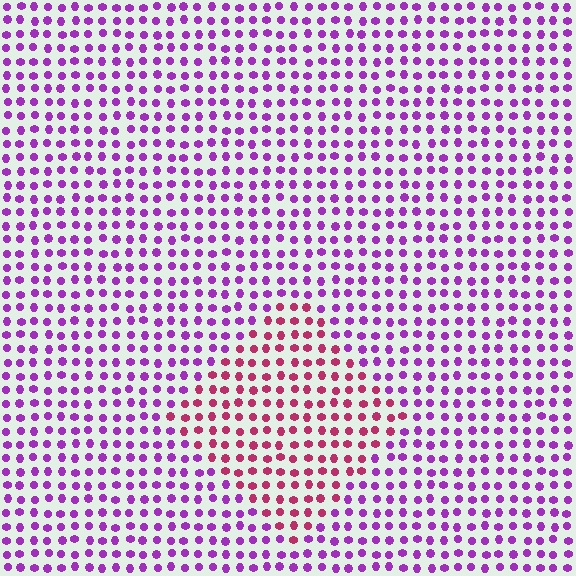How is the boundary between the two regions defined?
The boundary is defined purely by a slight shift in hue (about 46 degrees). Spacing, size, and orientation are identical on both sides.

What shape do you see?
I see a diamond.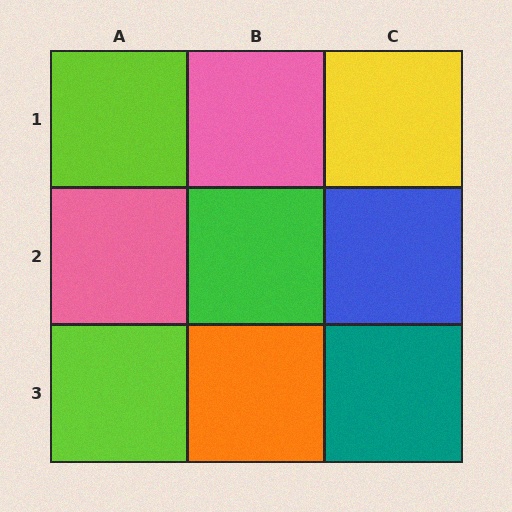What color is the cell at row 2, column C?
Blue.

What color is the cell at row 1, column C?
Yellow.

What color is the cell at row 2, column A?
Pink.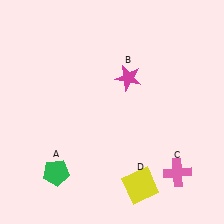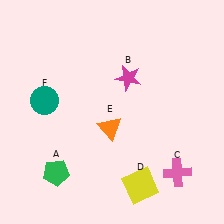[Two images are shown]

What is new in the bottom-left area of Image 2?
An orange triangle (E) was added in the bottom-left area of Image 2.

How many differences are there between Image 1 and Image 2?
There are 2 differences between the two images.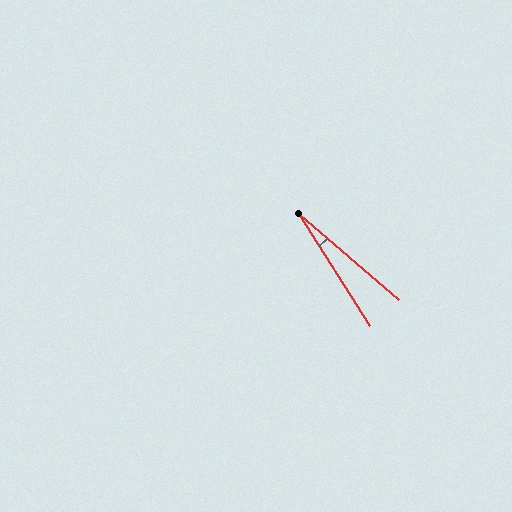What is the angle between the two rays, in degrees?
Approximately 17 degrees.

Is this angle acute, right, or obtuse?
It is acute.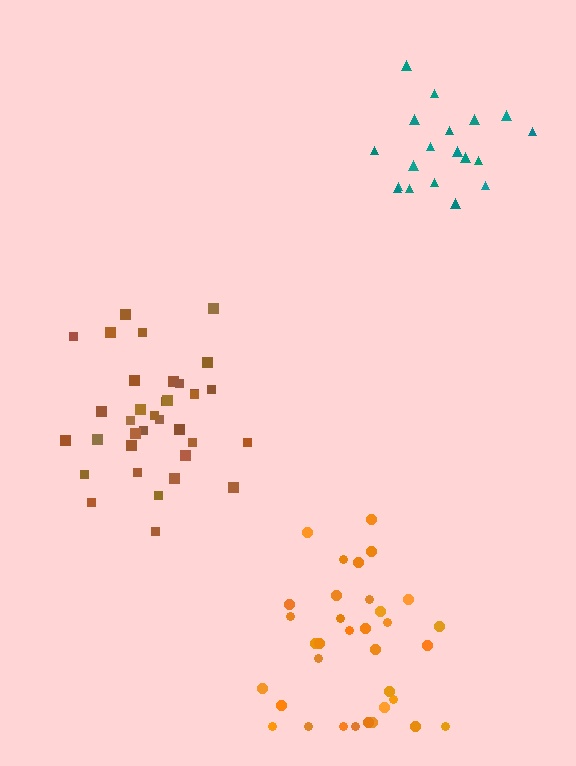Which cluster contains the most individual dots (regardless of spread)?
Brown (35).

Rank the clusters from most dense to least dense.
brown, orange, teal.